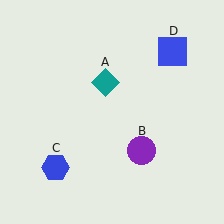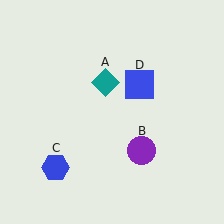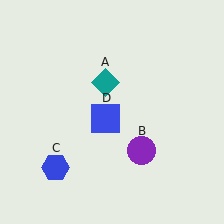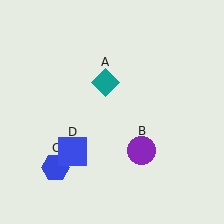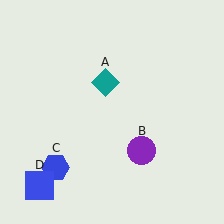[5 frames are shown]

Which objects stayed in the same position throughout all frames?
Teal diamond (object A) and purple circle (object B) and blue hexagon (object C) remained stationary.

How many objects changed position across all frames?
1 object changed position: blue square (object D).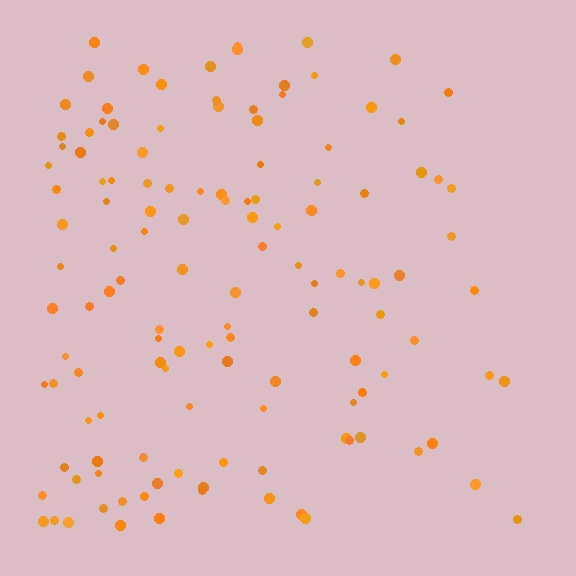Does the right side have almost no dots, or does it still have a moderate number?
Still a moderate number, just noticeably fewer than the left.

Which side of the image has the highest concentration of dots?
The left.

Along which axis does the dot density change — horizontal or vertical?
Horizontal.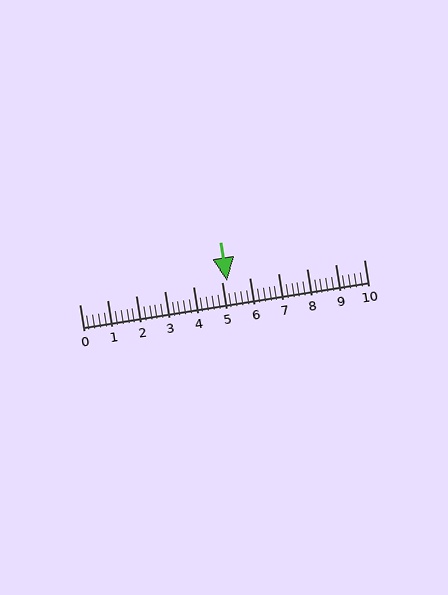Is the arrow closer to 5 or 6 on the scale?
The arrow is closer to 5.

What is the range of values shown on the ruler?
The ruler shows values from 0 to 10.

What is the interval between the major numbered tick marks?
The major tick marks are spaced 1 units apart.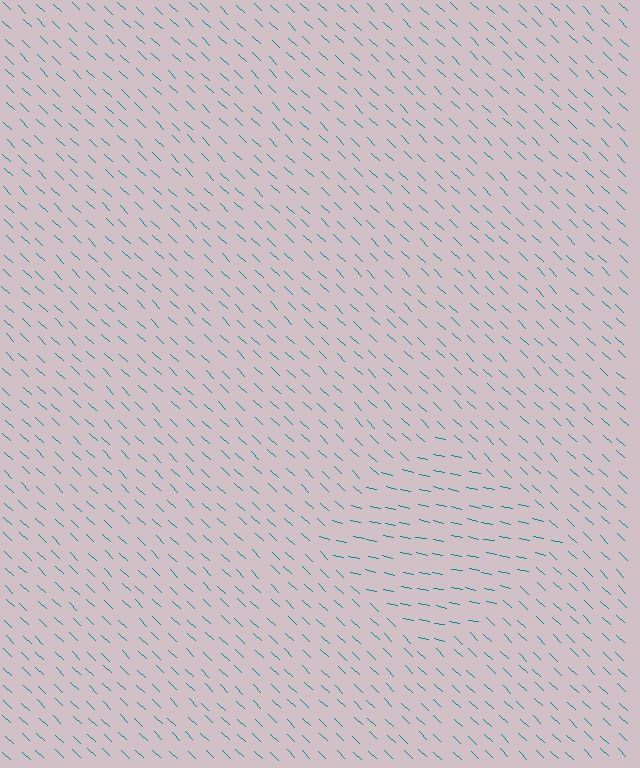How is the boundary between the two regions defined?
The boundary is defined purely by a change in line orientation (approximately 31 degrees difference). All lines are the same color and thickness.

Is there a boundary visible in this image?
Yes, there is a texture boundary formed by a change in line orientation.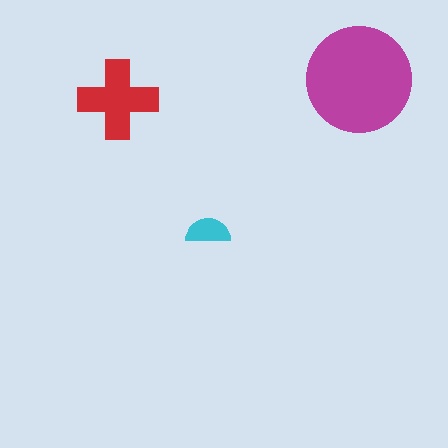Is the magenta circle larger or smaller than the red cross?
Larger.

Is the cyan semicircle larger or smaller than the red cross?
Smaller.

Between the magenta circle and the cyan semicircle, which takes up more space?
The magenta circle.